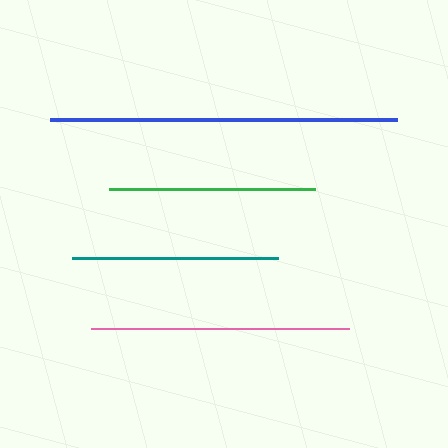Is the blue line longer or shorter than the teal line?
The blue line is longer than the teal line.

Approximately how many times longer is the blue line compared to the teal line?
The blue line is approximately 1.7 times the length of the teal line.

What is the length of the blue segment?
The blue segment is approximately 346 pixels long.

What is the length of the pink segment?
The pink segment is approximately 258 pixels long.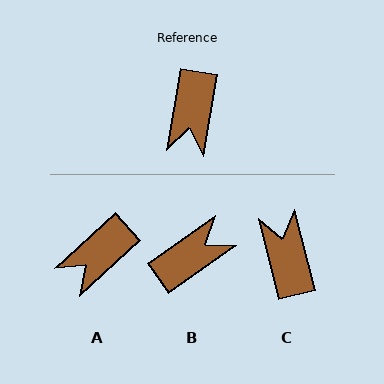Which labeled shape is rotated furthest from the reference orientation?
C, about 157 degrees away.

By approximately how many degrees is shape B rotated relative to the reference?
Approximately 134 degrees counter-clockwise.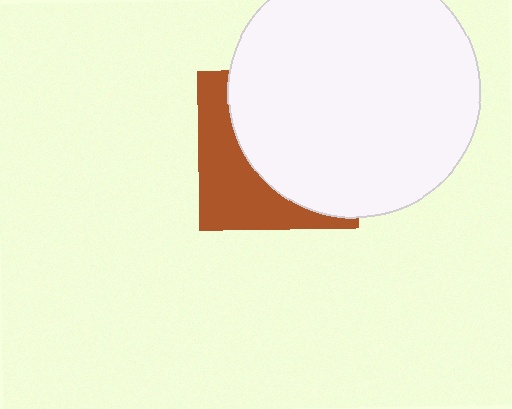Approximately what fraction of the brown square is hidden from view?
Roughly 63% of the brown square is hidden behind the white circle.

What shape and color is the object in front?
The object in front is a white circle.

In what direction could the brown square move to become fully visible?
The brown square could move left. That would shift it out from behind the white circle entirely.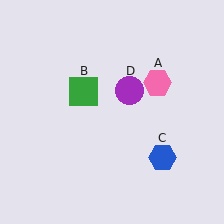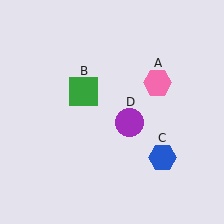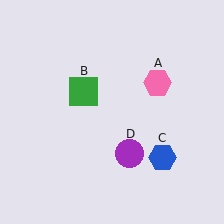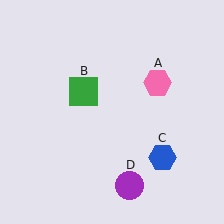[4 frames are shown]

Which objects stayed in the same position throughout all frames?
Pink hexagon (object A) and green square (object B) and blue hexagon (object C) remained stationary.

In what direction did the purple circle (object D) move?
The purple circle (object D) moved down.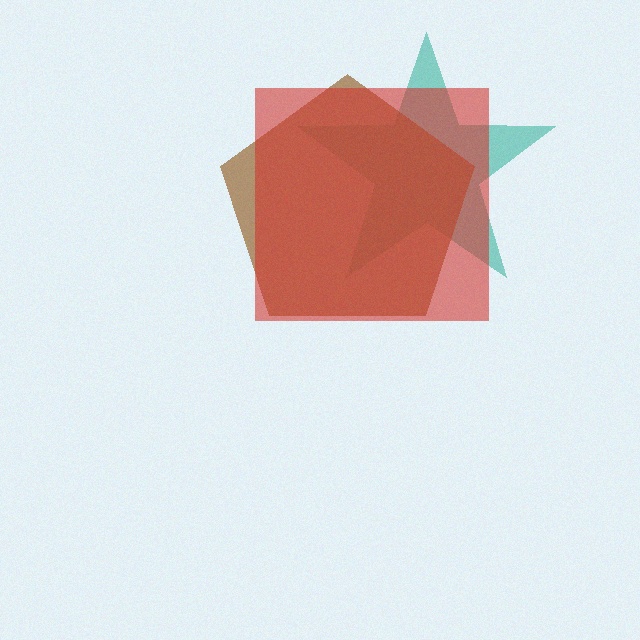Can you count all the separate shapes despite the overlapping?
Yes, there are 3 separate shapes.